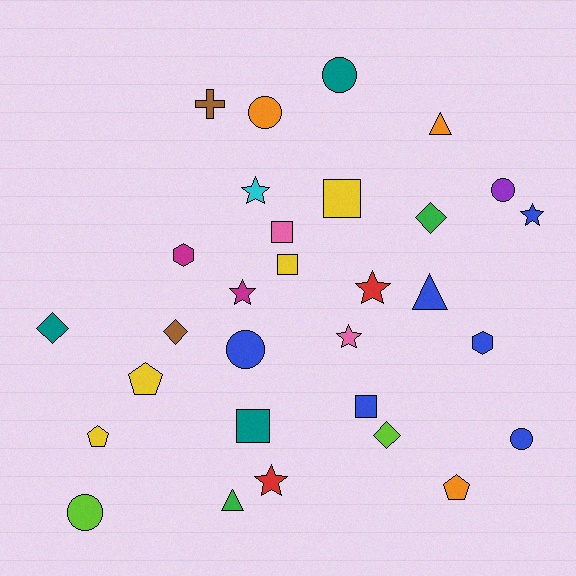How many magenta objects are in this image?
There are 2 magenta objects.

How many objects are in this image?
There are 30 objects.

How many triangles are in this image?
There are 3 triangles.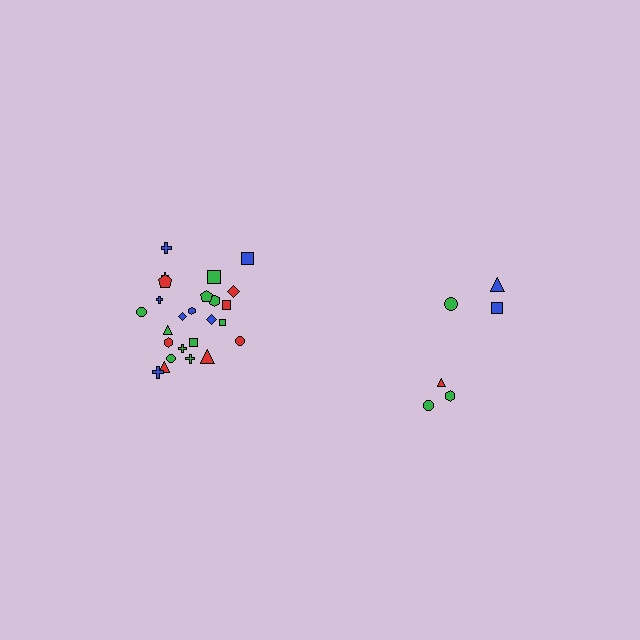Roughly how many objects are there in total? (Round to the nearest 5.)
Roughly 30 objects in total.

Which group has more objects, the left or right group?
The left group.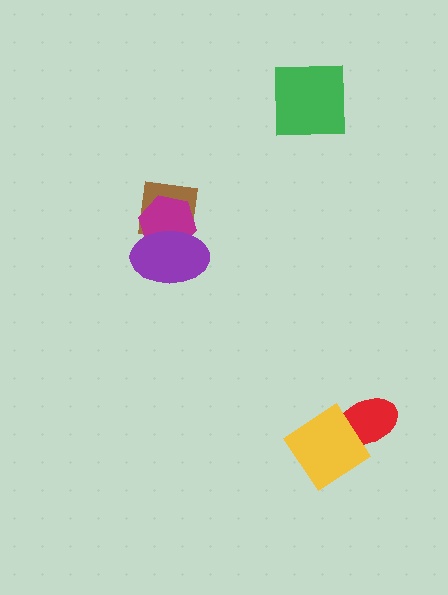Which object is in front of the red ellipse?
The yellow diamond is in front of the red ellipse.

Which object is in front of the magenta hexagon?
The purple ellipse is in front of the magenta hexagon.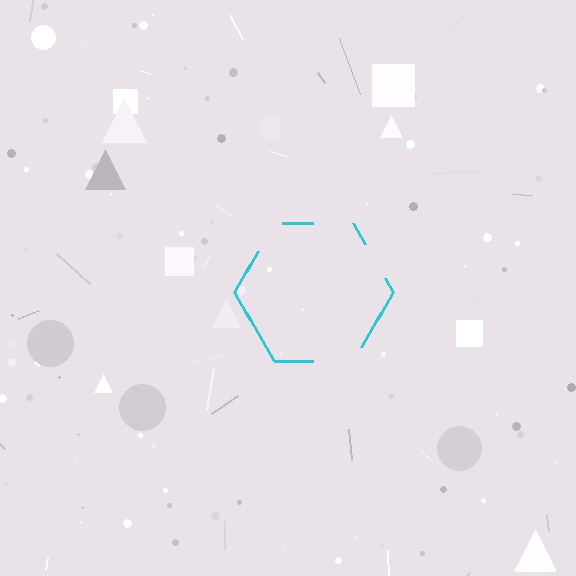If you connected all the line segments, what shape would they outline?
They would outline a hexagon.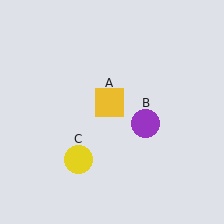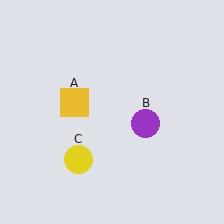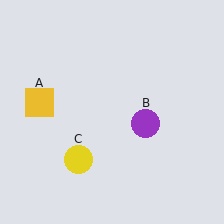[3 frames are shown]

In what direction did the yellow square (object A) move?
The yellow square (object A) moved left.